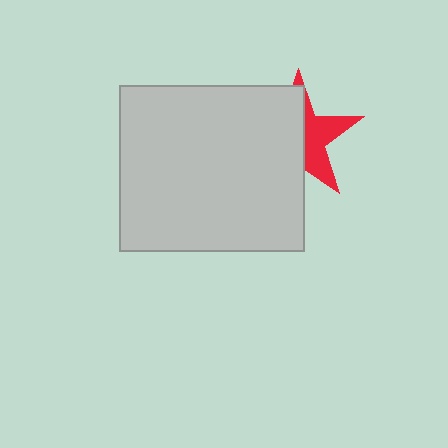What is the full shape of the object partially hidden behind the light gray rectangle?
The partially hidden object is a red star.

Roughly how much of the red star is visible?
A small part of it is visible (roughly 41%).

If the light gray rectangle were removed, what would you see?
You would see the complete red star.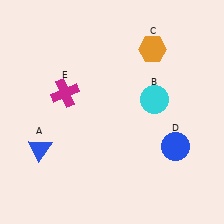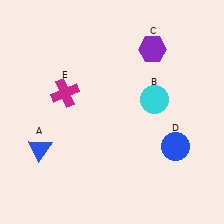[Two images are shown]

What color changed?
The hexagon (C) changed from orange in Image 1 to purple in Image 2.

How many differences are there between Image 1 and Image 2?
There is 1 difference between the two images.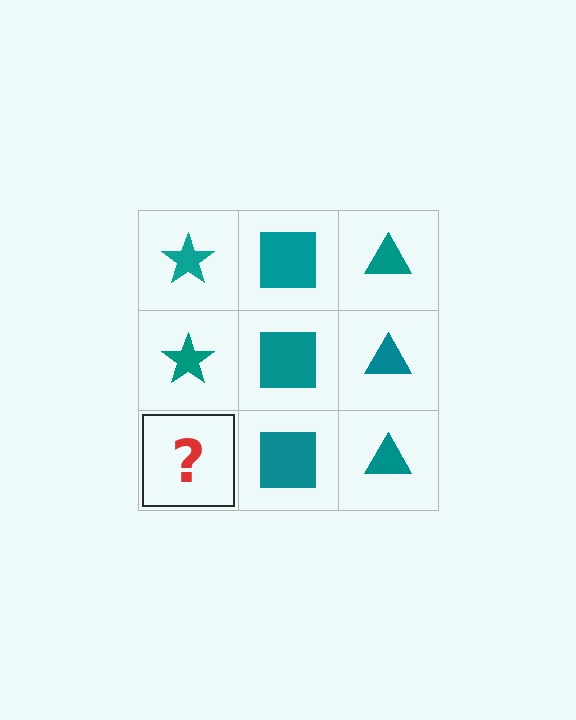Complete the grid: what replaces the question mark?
The question mark should be replaced with a teal star.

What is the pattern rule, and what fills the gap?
The rule is that each column has a consistent shape. The gap should be filled with a teal star.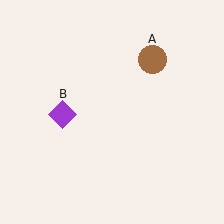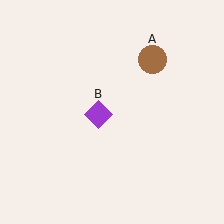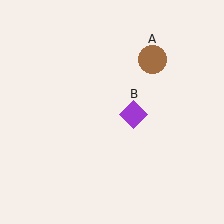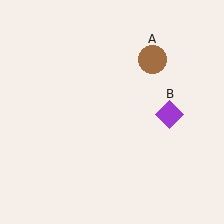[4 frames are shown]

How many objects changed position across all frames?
1 object changed position: purple diamond (object B).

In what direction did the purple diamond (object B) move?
The purple diamond (object B) moved right.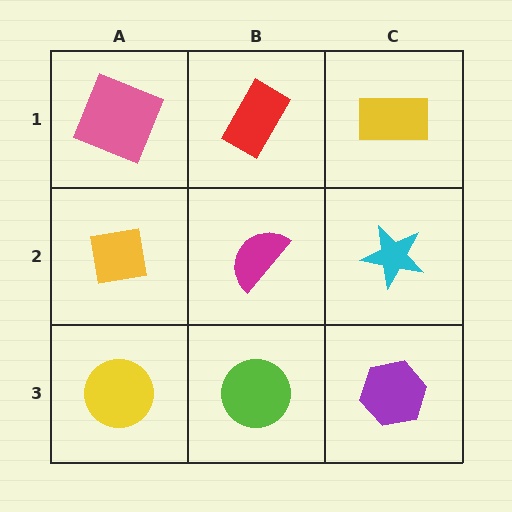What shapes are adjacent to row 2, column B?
A red rectangle (row 1, column B), a lime circle (row 3, column B), a yellow square (row 2, column A), a cyan star (row 2, column C).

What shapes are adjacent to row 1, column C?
A cyan star (row 2, column C), a red rectangle (row 1, column B).